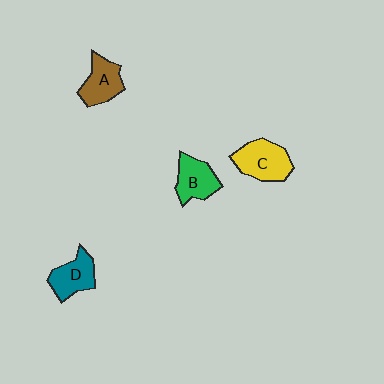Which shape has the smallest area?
Shape D (teal).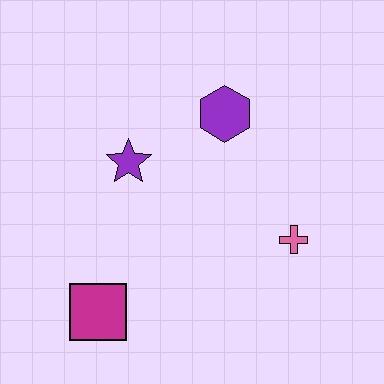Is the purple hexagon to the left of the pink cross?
Yes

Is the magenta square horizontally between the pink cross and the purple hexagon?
No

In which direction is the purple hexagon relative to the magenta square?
The purple hexagon is above the magenta square.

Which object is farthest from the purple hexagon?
The magenta square is farthest from the purple hexagon.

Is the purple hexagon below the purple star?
No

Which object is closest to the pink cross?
The purple hexagon is closest to the pink cross.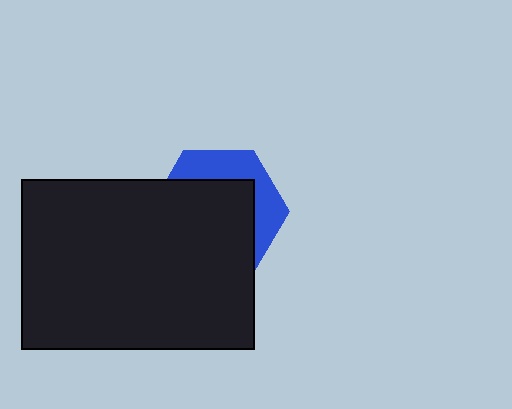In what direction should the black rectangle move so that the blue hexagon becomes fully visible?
The black rectangle should move toward the lower-left. That is the shortest direction to clear the overlap and leave the blue hexagon fully visible.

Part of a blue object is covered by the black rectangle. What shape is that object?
It is a hexagon.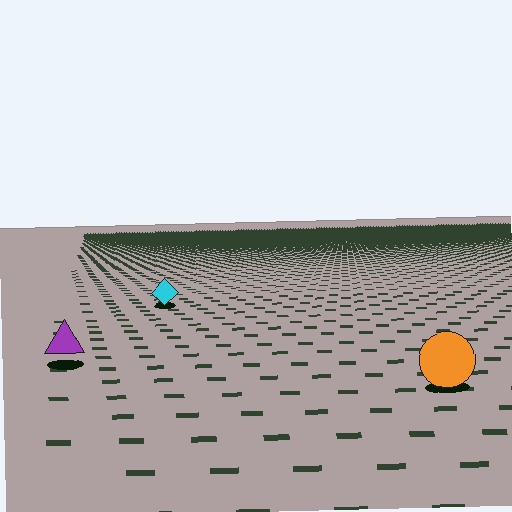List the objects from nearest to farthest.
From nearest to farthest: the orange circle, the purple triangle, the cyan diamond.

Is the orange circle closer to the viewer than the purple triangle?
Yes. The orange circle is closer — you can tell from the texture gradient: the ground texture is coarser near it.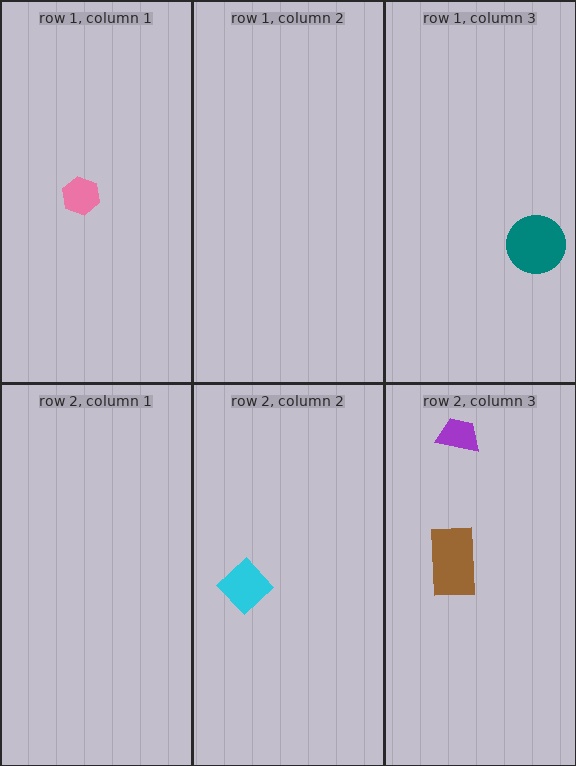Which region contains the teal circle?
The row 1, column 3 region.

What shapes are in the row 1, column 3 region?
The teal circle.